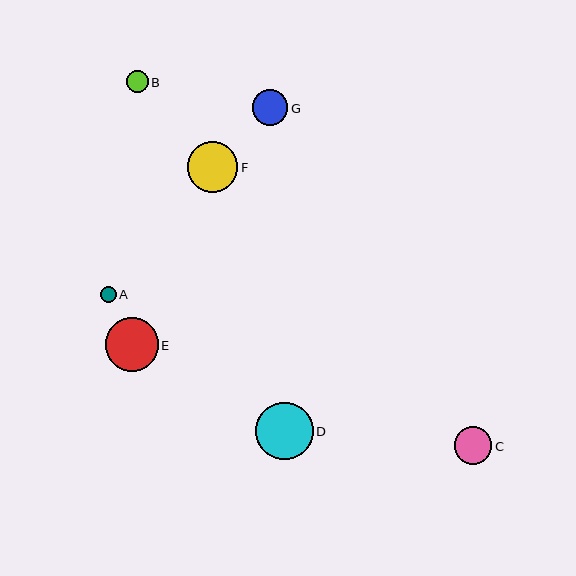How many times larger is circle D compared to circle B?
Circle D is approximately 2.7 times the size of circle B.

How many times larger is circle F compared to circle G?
Circle F is approximately 1.4 times the size of circle G.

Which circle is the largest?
Circle D is the largest with a size of approximately 58 pixels.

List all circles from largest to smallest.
From largest to smallest: D, E, F, C, G, B, A.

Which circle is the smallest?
Circle A is the smallest with a size of approximately 16 pixels.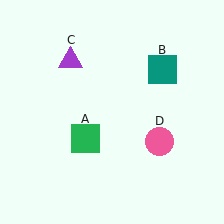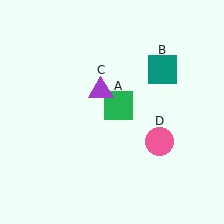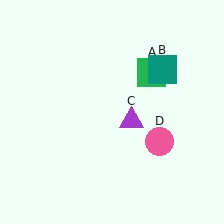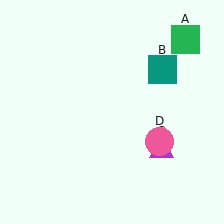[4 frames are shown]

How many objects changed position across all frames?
2 objects changed position: green square (object A), purple triangle (object C).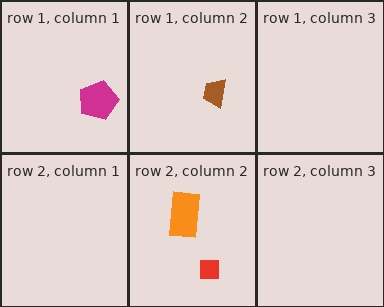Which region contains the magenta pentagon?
The row 1, column 1 region.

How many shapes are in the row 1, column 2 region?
1.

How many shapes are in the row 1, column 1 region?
1.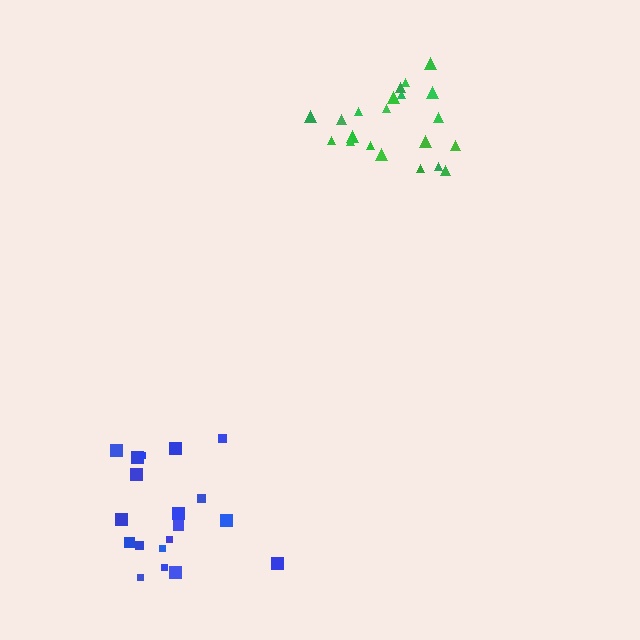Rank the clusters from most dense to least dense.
green, blue.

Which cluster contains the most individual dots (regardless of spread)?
Green (21).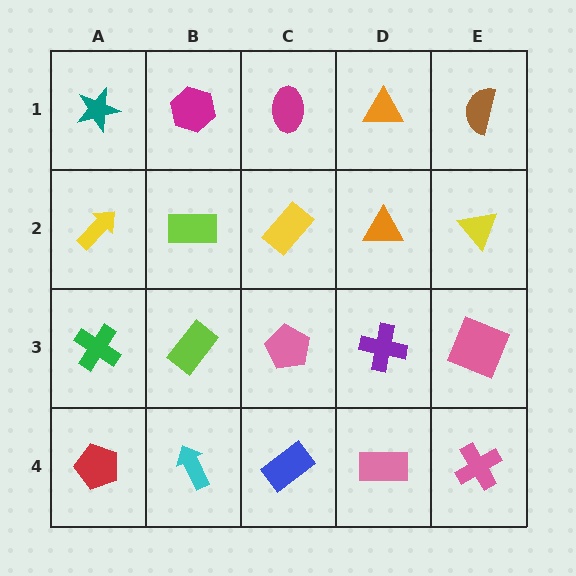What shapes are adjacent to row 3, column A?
A yellow arrow (row 2, column A), a red pentagon (row 4, column A), a lime rectangle (row 3, column B).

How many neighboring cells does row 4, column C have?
3.